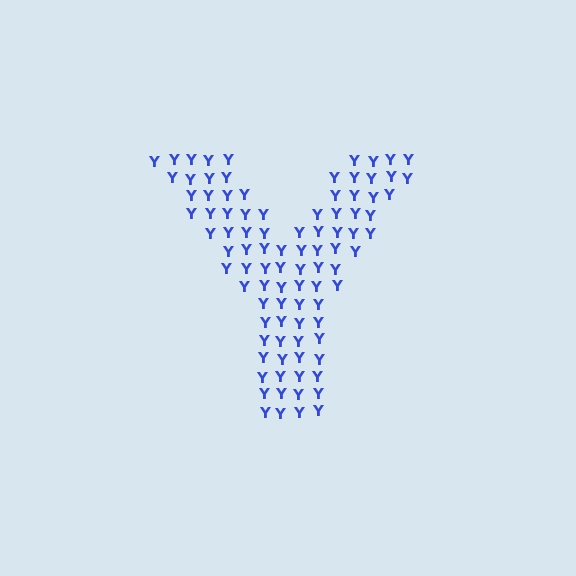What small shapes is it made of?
It is made of small letter Y's.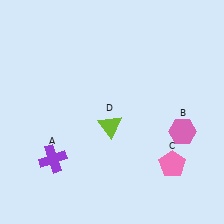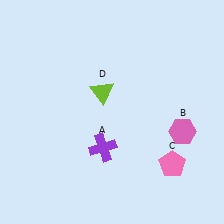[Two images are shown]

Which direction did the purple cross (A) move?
The purple cross (A) moved right.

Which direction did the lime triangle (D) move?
The lime triangle (D) moved up.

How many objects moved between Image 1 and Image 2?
2 objects moved between the two images.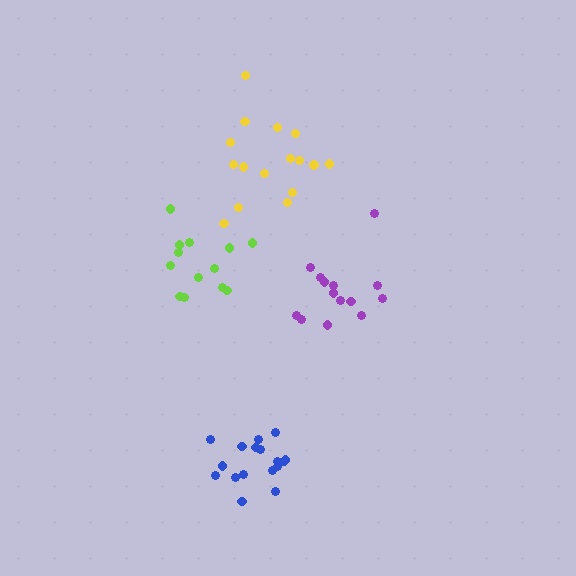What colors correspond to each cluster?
The clusters are colored: blue, lime, purple, yellow.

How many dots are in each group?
Group 1: 17 dots, Group 2: 13 dots, Group 3: 14 dots, Group 4: 16 dots (60 total).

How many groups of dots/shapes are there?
There are 4 groups.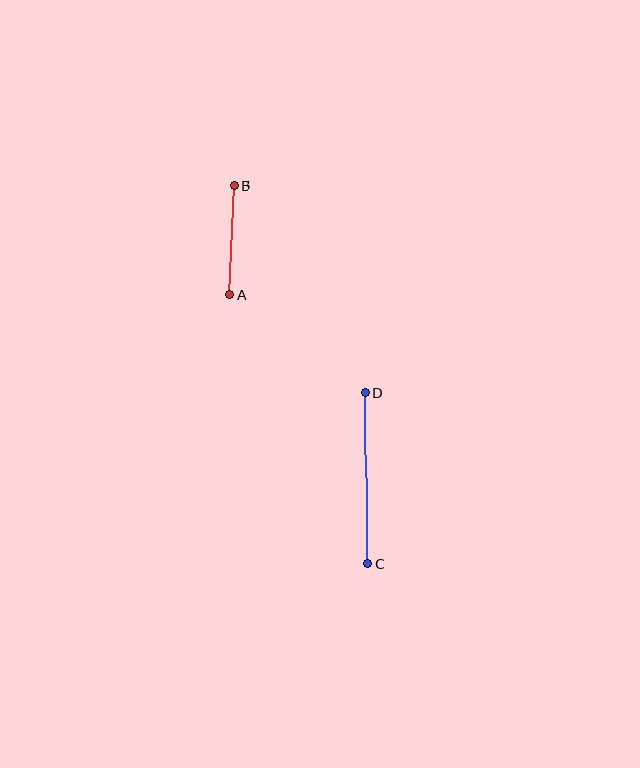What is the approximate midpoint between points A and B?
The midpoint is at approximately (232, 240) pixels.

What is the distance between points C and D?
The distance is approximately 171 pixels.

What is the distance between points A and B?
The distance is approximately 109 pixels.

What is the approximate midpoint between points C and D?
The midpoint is at approximately (367, 478) pixels.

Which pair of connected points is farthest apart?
Points C and D are farthest apart.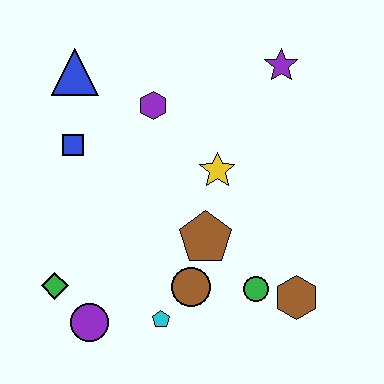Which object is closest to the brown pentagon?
The brown circle is closest to the brown pentagon.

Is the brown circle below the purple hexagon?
Yes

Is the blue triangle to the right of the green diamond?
Yes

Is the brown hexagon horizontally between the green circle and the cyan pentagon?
No